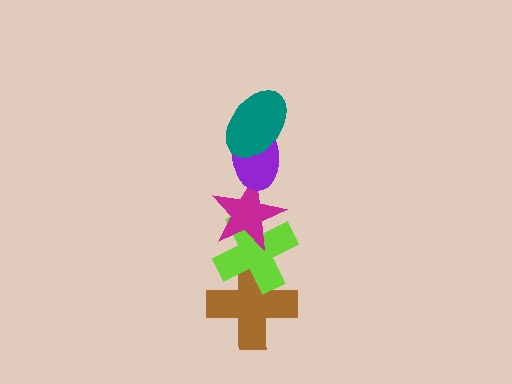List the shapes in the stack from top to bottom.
From top to bottom: the teal ellipse, the purple ellipse, the magenta star, the lime cross, the brown cross.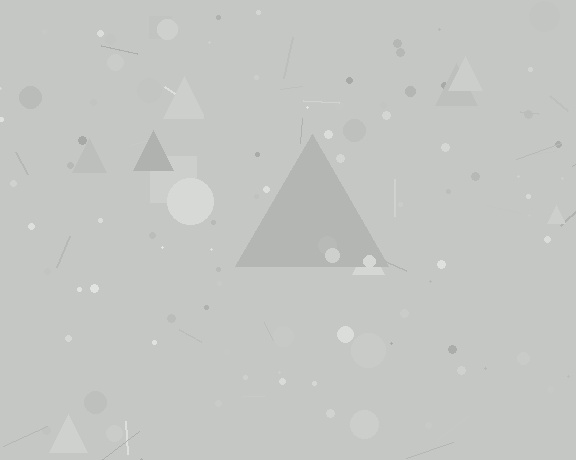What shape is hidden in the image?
A triangle is hidden in the image.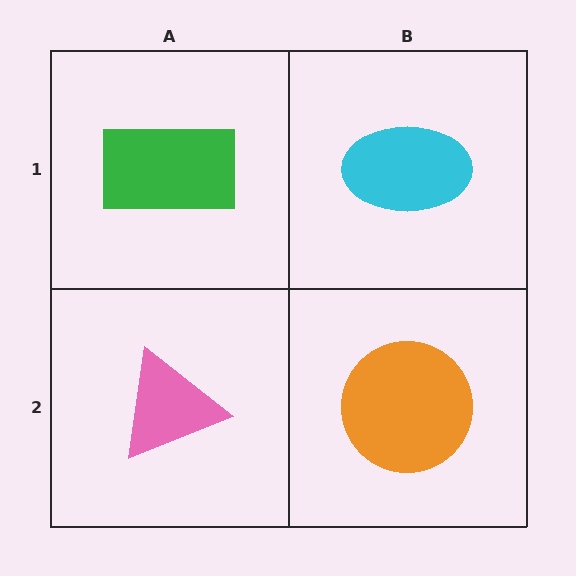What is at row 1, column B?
A cyan ellipse.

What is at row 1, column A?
A green rectangle.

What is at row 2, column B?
An orange circle.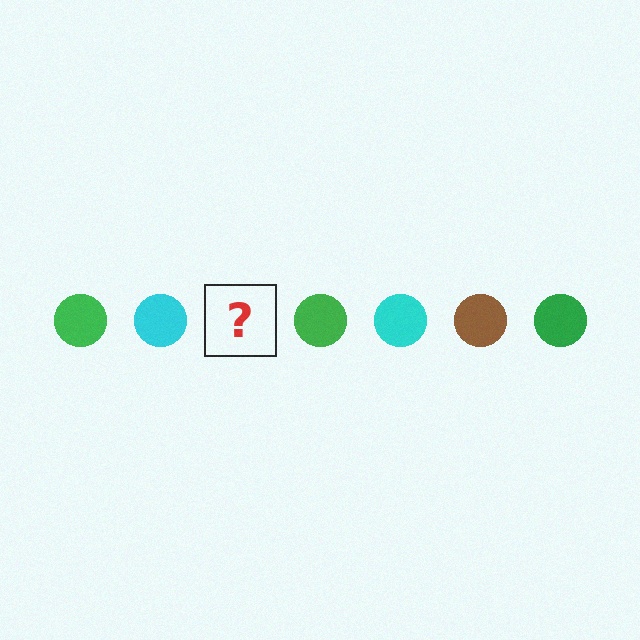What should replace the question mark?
The question mark should be replaced with a brown circle.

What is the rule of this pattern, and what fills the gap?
The rule is that the pattern cycles through green, cyan, brown circles. The gap should be filled with a brown circle.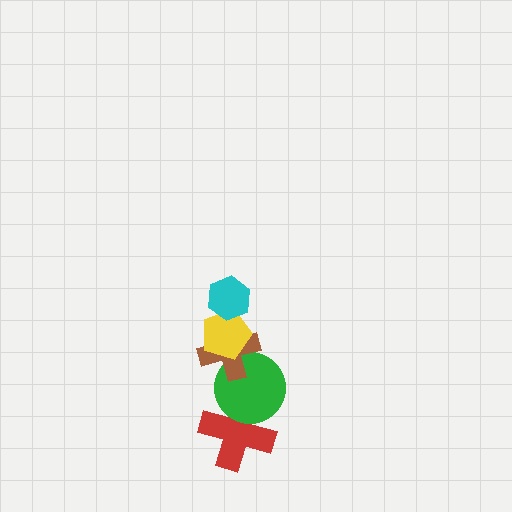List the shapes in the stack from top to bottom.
From top to bottom: the cyan hexagon, the yellow pentagon, the brown cross, the green circle, the red cross.